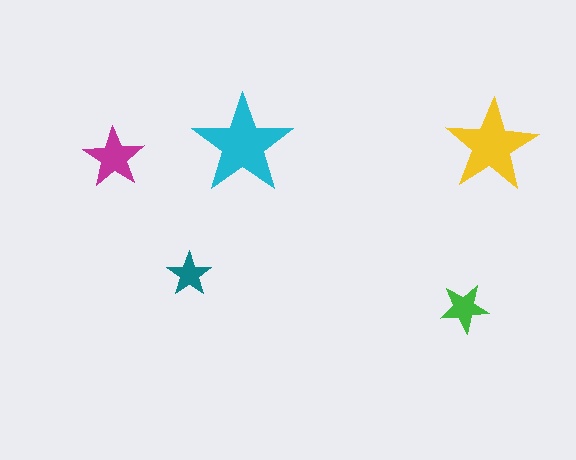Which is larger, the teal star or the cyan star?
The cyan one.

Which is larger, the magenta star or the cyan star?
The cyan one.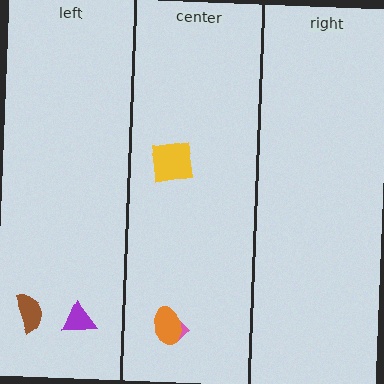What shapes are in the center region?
The pink diamond, the orange ellipse, the yellow square.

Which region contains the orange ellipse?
The center region.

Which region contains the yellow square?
The center region.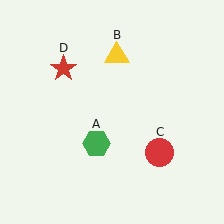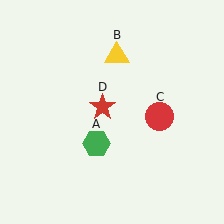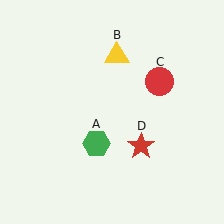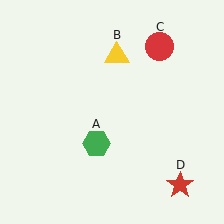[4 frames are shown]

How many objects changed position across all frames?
2 objects changed position: red circle (object C), red star (object D).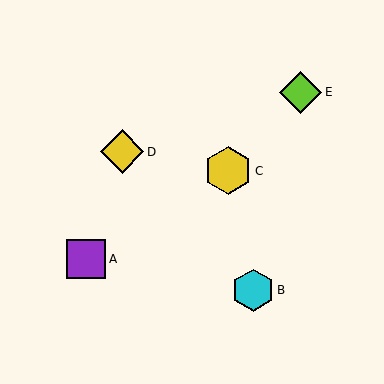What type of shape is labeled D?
Shape D is a yellow diamond.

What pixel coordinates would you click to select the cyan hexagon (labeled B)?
Click at (253, 290) to select the cyan hexagon B.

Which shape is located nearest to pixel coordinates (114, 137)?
The yellow diamond (labeled D) at (122, 152) is nearest to that location.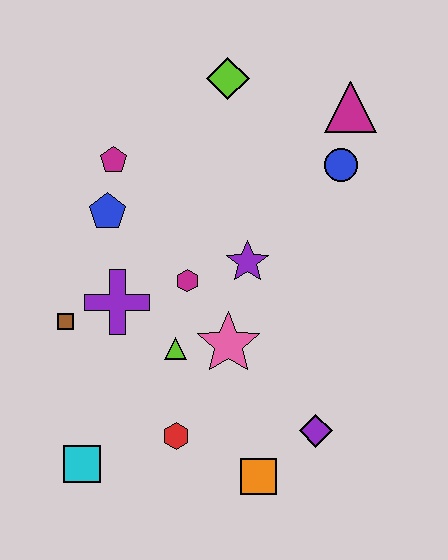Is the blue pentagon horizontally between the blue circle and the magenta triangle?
No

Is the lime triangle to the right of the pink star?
No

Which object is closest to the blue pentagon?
The magenta pentagon is closest to the blue pentagon.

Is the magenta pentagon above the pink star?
Yes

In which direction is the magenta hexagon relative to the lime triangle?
The magenta hexagon is above the lime triangle.